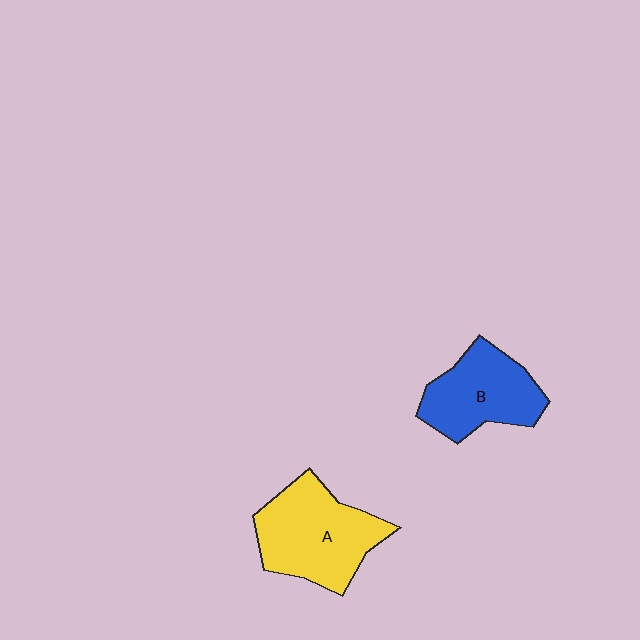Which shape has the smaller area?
Shape B (blue).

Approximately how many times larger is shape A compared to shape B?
Approximately 1.2 times.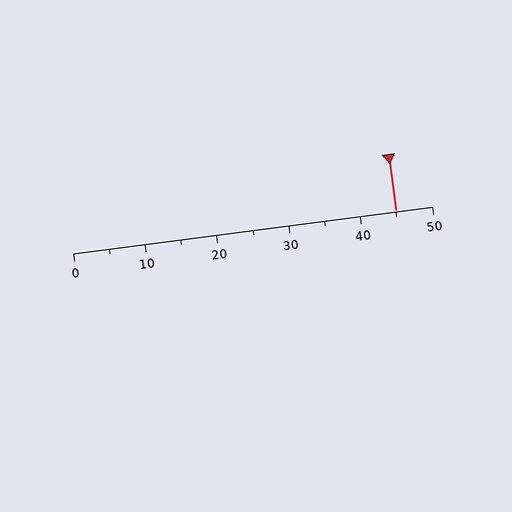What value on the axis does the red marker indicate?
The marker indicates approximately 45.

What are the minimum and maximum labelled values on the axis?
The axis runs from 0 to 50.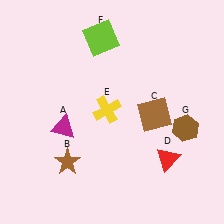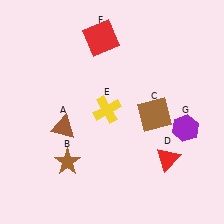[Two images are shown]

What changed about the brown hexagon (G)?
In Image 1, G is brown. In Image 2, it changed to purple.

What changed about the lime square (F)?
In Image 1, F is lime. In Image 2, it changed to red.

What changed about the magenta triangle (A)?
In Image 1, A is magenta. In Image 2, it changed to brown.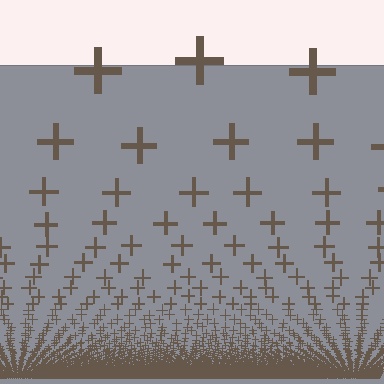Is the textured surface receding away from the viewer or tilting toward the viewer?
The surface appears to tilt toward the viewer. Texture elements get larger and sparser toward the top.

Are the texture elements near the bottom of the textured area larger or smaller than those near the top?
Smaller. The gradient is inverted — elements near the bottom are smaller and denser.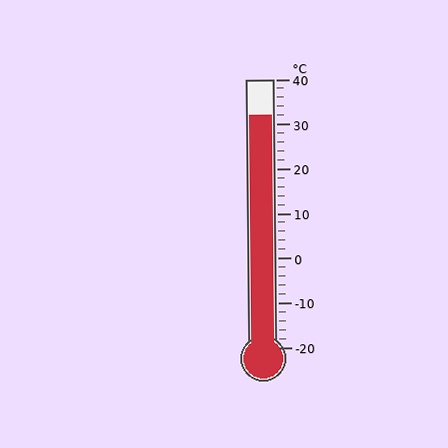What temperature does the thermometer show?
The thermometer shows approximately 32°C.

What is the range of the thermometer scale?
The thermometer scale ranges from -20°C to 40°C.